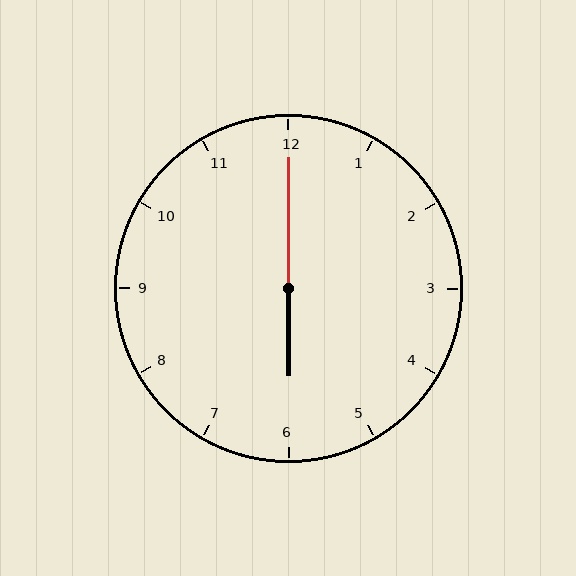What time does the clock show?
6:00.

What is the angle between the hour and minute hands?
Approximately 180 degrees.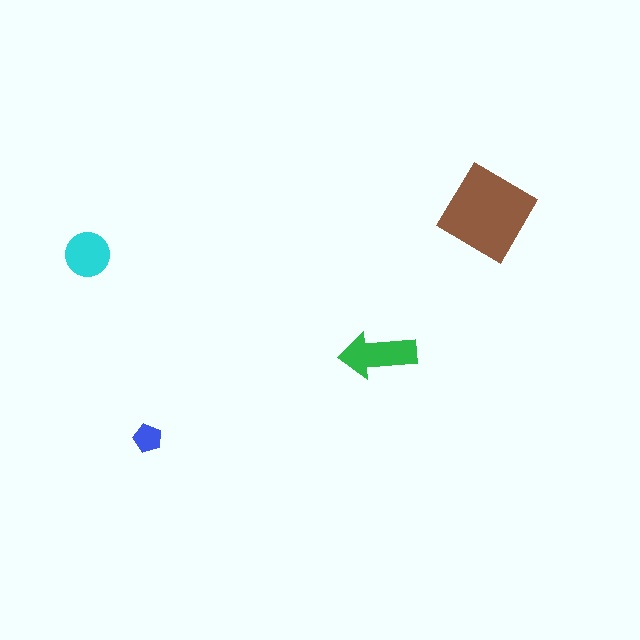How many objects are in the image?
There are 4 objects in the image.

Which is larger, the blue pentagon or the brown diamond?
The brown diamond.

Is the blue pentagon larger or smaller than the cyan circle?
Smaller.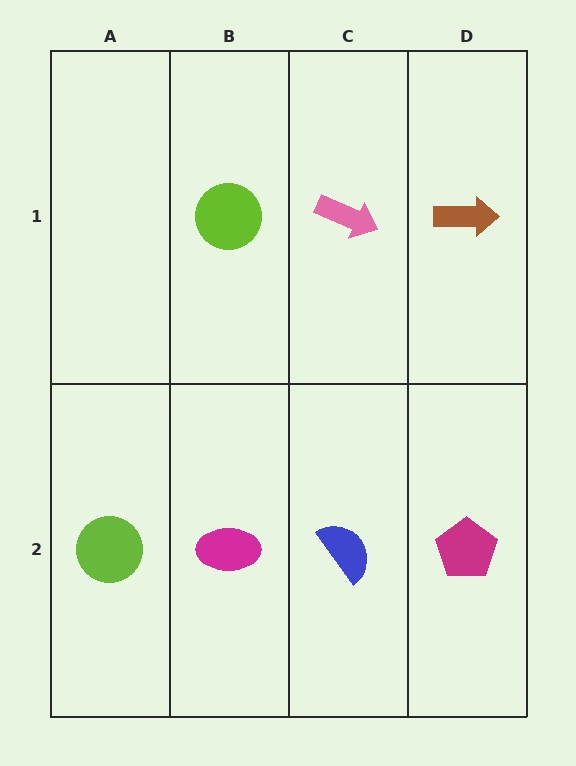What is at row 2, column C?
A blue semicircle.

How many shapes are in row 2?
4 shapes.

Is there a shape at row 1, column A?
No, that cell is empty.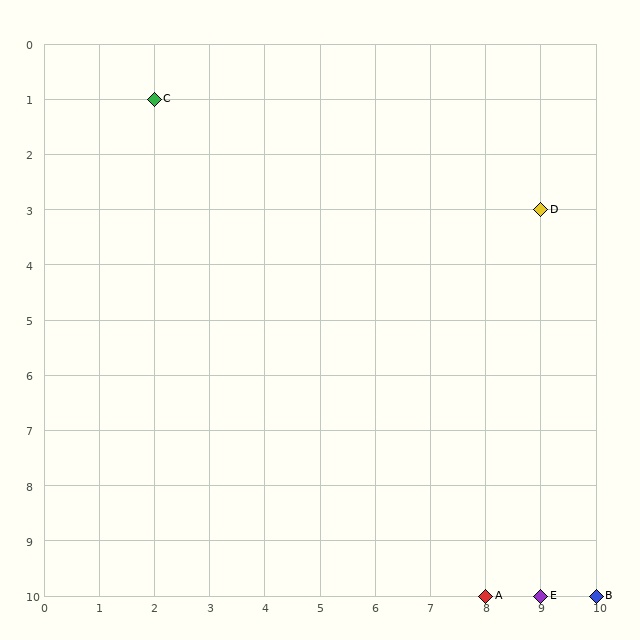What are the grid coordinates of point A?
Point A is at grid coordinates (8, 10).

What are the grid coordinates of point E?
Point E is at grid coordinates (9, 10).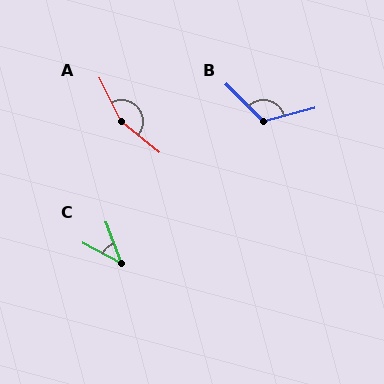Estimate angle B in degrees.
Approximately 120 degrees.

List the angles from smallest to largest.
C (43°), B (120°), A (154°).